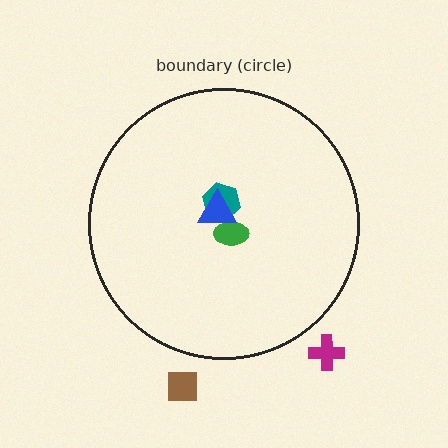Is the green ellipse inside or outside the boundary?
Inside.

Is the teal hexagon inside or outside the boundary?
Inside.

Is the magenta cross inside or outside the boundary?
Outside.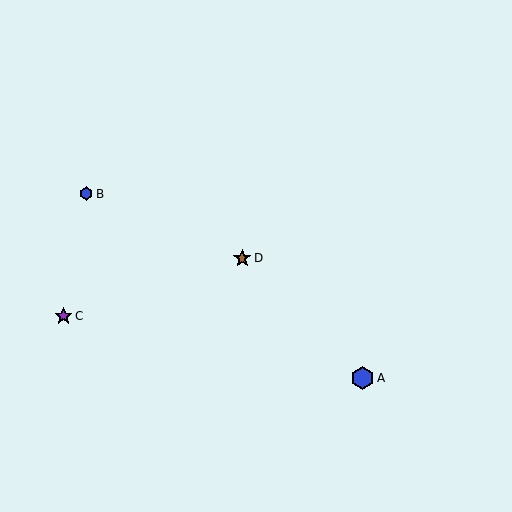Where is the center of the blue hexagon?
The center of the blue hexagon is at (86, 194).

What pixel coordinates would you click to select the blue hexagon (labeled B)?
Click at (86, 194) to select the blue hexagon B.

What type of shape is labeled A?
Shape A is a blue hexagon.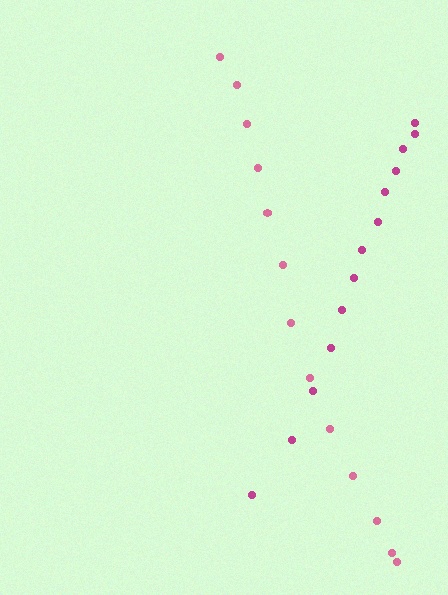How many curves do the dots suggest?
There are 2 distinct paths.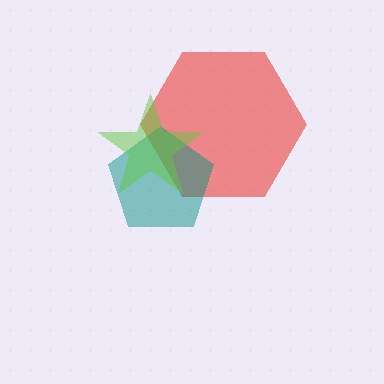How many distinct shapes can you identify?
There are 3 distinct shapes: a red hexagon, a teal pentagon, a lime star.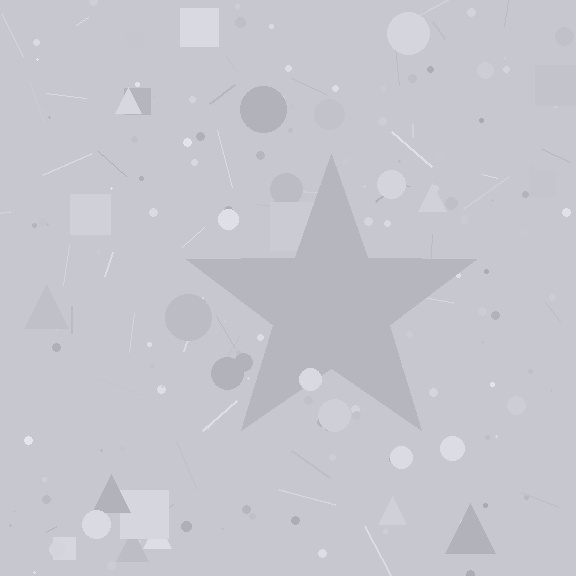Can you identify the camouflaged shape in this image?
The camouflaged shape is a star.